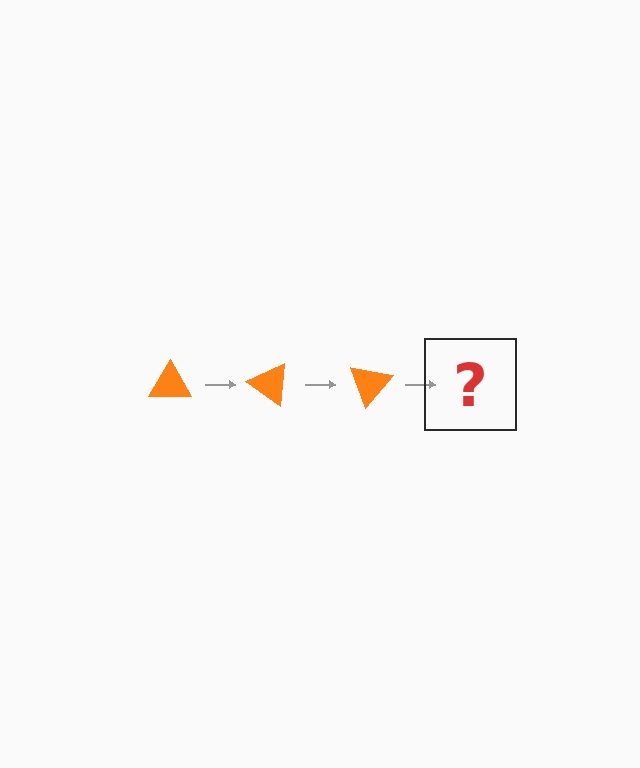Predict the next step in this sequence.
The next step is an orange triangle rotated 105 degrees.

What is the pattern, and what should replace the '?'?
The pattern is that the triangle rotates 35 degrees each step. The '?' should be an orange triangle rotated 105 degrees.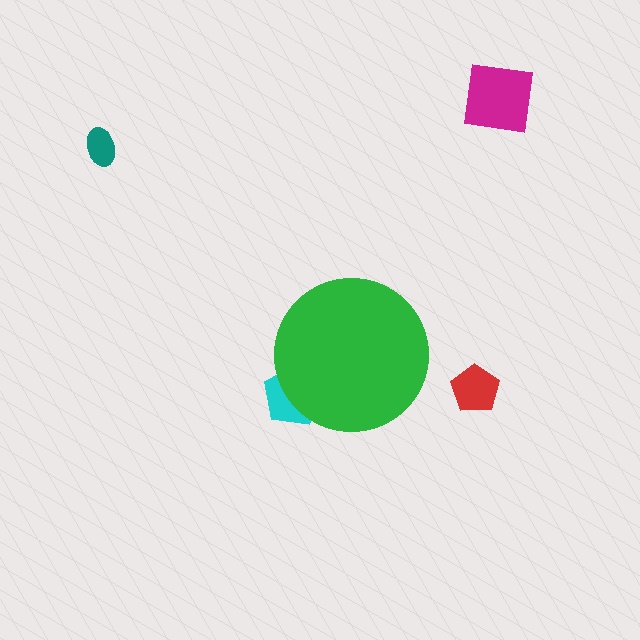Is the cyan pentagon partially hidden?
Yes, the cyan pentagon is partially hidden behind the green circle.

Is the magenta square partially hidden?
No, the magenta square is fully visible.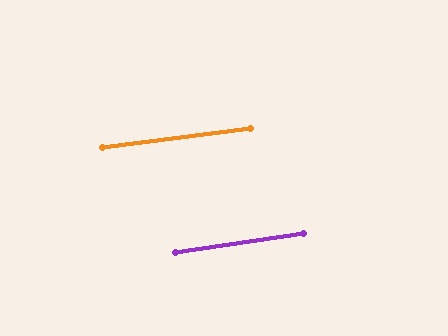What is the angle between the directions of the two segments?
Approximately 1 degree.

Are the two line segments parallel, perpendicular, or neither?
Parallel — their directions differ by only 1.1°.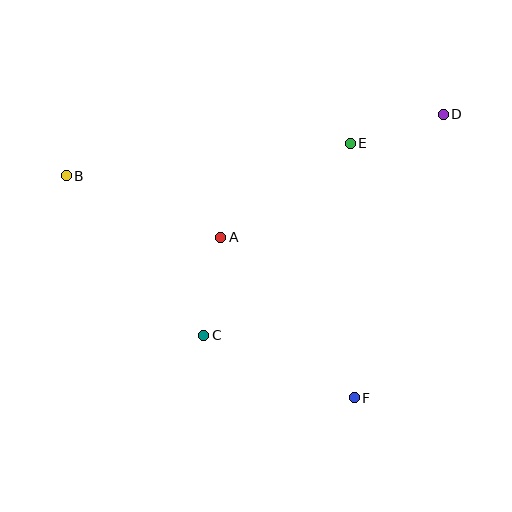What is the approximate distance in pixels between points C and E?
The distance between C and E is approximately 242 pixels.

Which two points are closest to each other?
Points D and E are closest to each other.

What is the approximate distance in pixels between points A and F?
The distance between A and F is approximately 209 pixels.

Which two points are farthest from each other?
Points B and D are farthest from each other.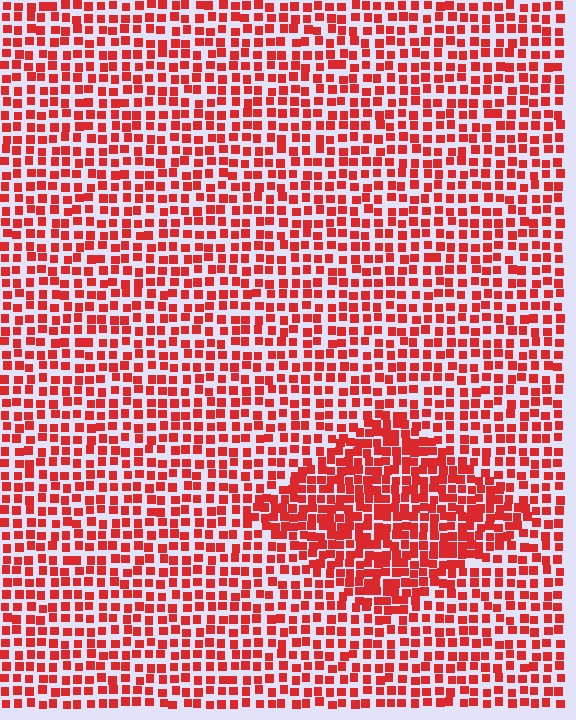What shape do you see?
I see a diamond.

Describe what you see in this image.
The image contains small red elements arranged at two different densities. A diamond-shaped region is visible where the elements are more densely packed than the surrounding area.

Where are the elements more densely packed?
The elements are more densely packed inside the diamond boundary.